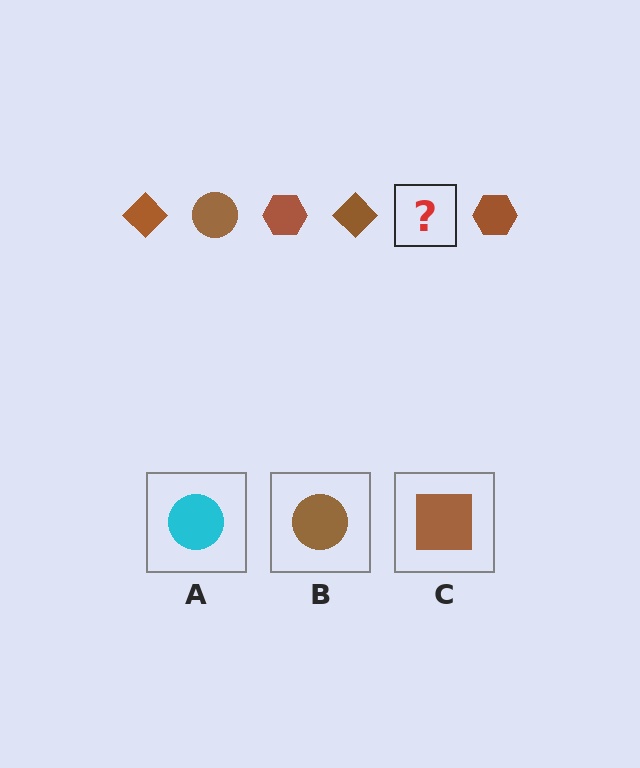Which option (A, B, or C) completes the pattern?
B.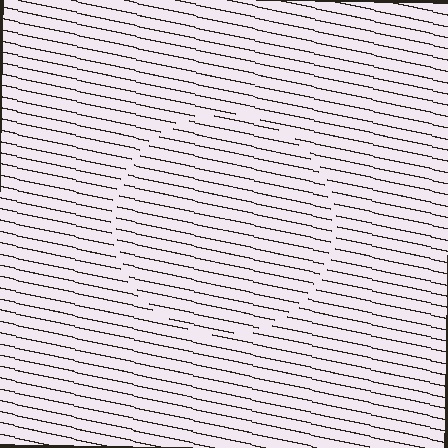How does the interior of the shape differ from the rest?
The interior of the shape contains the same grating, shifted by half a period — the contour is defined by the phase discontinuity where line-ends from the inner and outer gratings abut.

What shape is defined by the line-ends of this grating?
An illusory circle. The interior of the shape contains the same grating, shifted by half a period — the contour is defined by the phase discontinuity where line-ends from the inner and outer gratings abut.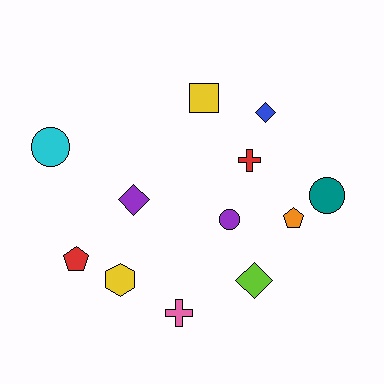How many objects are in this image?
There are 12 objects.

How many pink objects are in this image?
There is 1 pink object.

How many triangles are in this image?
There are no triangles.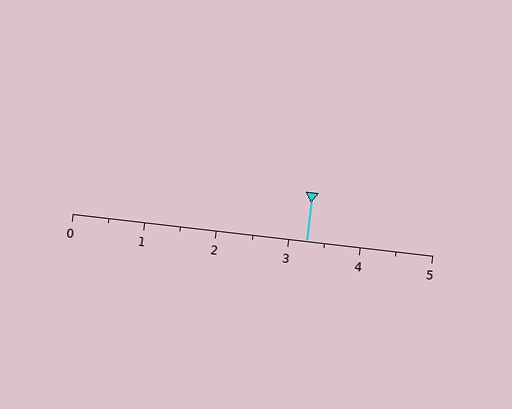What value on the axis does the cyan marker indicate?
The marker indicates approximately 3.2.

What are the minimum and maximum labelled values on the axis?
The axis runs from 0 to 5.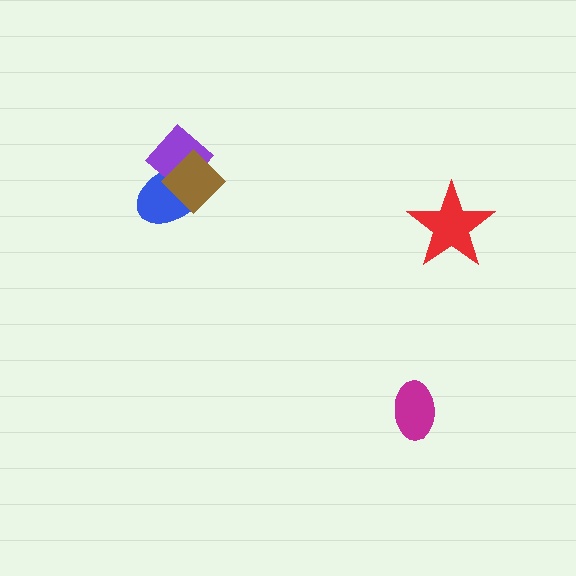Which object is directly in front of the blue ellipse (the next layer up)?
The purple diamond is directly in front of the blue ellipse.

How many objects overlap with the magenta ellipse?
0 objects overlap with the magenta ellipse.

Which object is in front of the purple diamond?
The brown diamond is in front of the purple diamond.